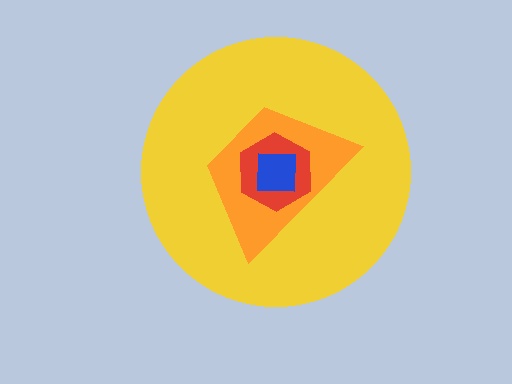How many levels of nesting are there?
4.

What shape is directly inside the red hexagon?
The blue square.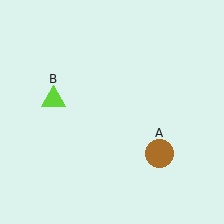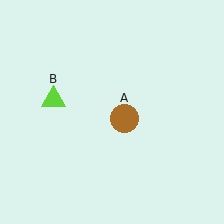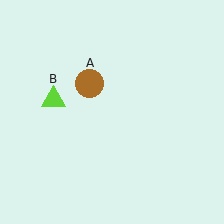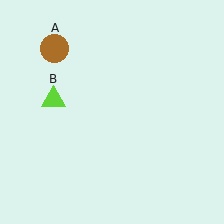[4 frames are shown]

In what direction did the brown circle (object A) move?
The brown circle (object A) moved up and to the left.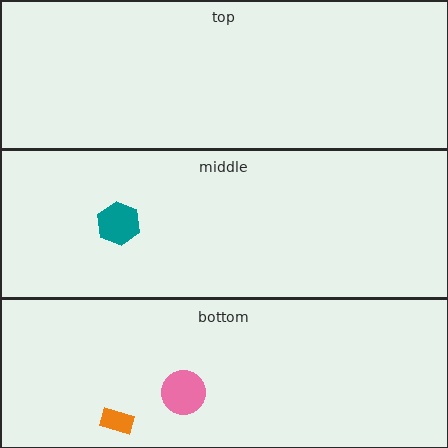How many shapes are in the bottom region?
2.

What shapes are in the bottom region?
The pink circle, the orange rectangle.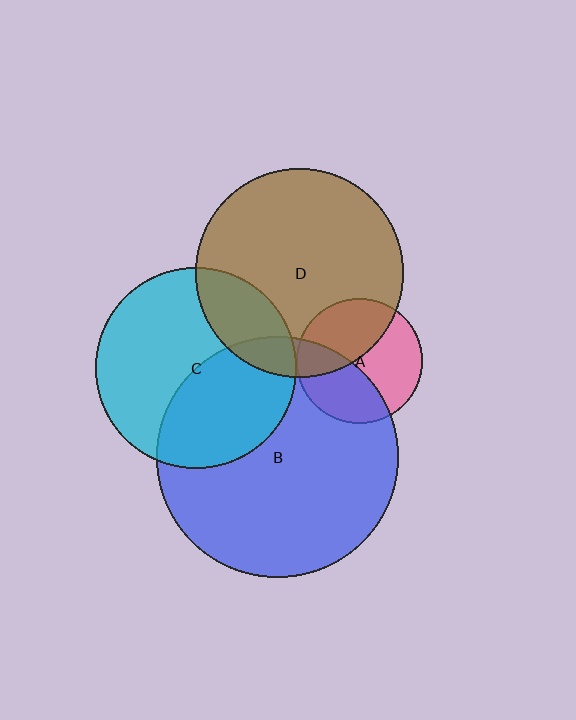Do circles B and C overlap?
Yes.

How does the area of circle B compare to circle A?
Approximately 3.7 times.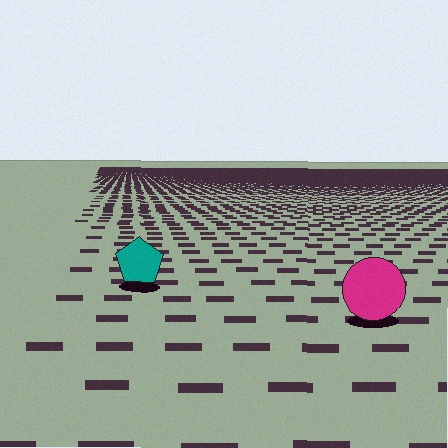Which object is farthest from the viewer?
The teal pentagon is farthest from the viewer. It appears smaller and the ground texture around it is denser.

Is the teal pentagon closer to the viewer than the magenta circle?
No. The magenta circle is closer — you can tell from the texture gradient: the ground texture is coarser near it.